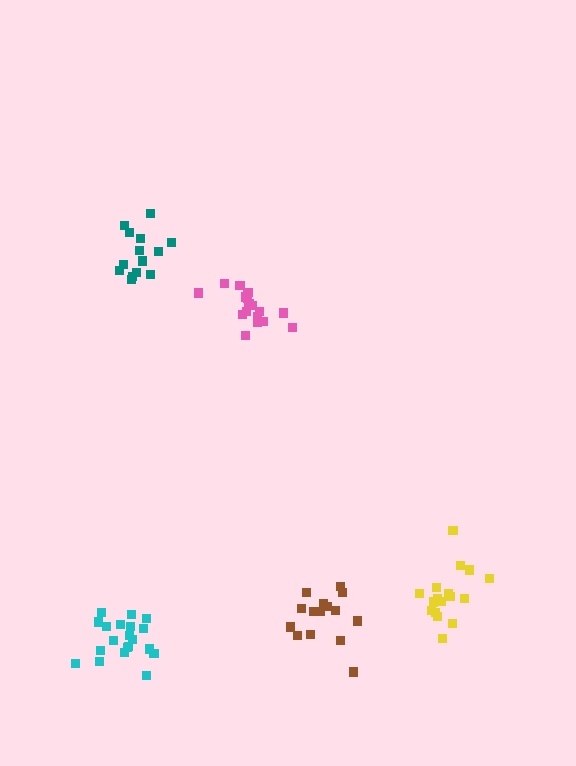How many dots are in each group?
Group 1: 18 dots, Group 2: 17 dots, Group 3: 15 dots, Group 4: 14 dots, Group 5: 20 dots (84 total).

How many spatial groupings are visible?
There are 5 spatial groupings.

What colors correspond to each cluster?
The clusters are colored: pink, yellow, brown, teal, cyan.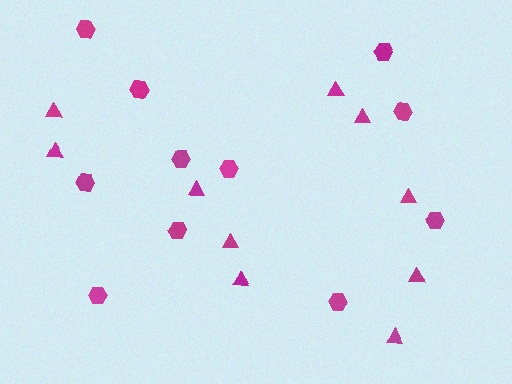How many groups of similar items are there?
There are 2 groups: one group of triangles (10) and one group of hexagons (11).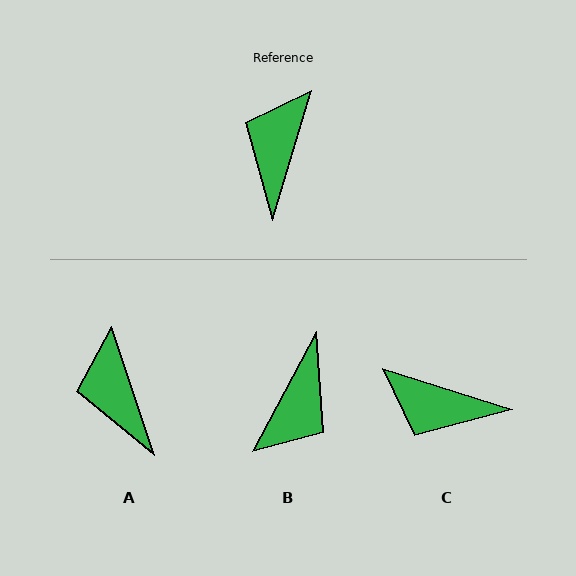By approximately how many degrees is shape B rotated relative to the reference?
Approximately 169 degrees counter-clockwise.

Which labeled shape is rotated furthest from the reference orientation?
B, about 169 degrees away.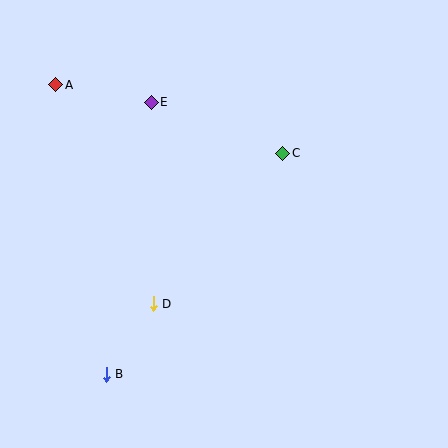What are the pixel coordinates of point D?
Point D is at (153, 304).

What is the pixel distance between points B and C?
The distance between B and C is 283 pixels.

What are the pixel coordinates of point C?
Point C is at (283, 153).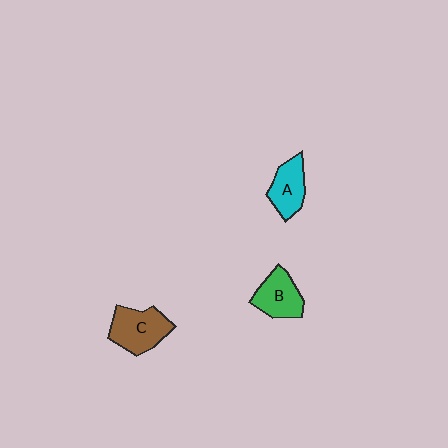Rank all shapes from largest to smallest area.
From largest to smallest: C (brown), B (green), A (cyan).